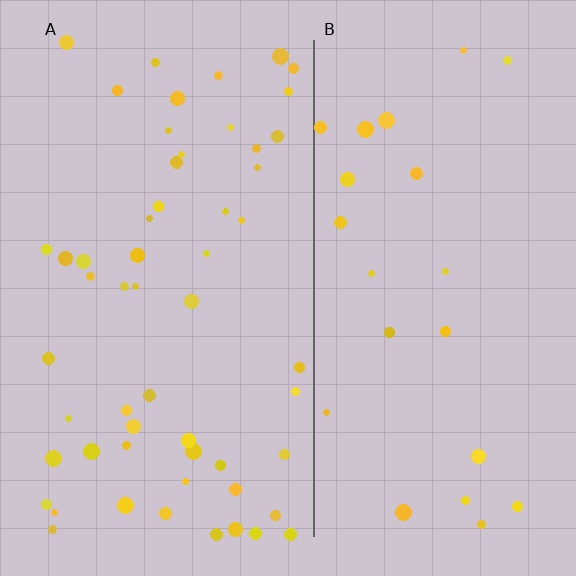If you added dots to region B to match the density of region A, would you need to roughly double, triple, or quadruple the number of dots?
Approximately double.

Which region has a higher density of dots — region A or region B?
A (the left).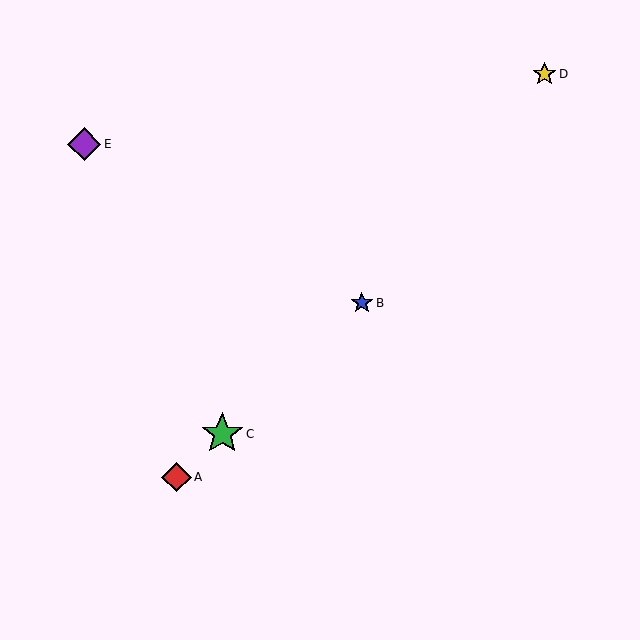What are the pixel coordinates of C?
Object C is at (222, 434).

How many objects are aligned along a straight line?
3 objects (A, B, C) are aligned along a straight line.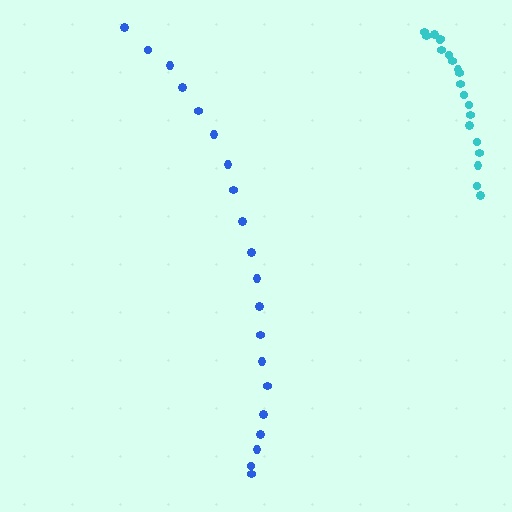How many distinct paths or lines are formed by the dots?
There are 2 distinct paths.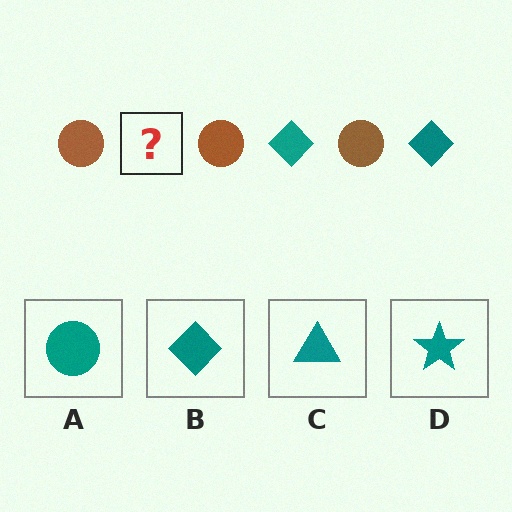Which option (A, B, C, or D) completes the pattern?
B.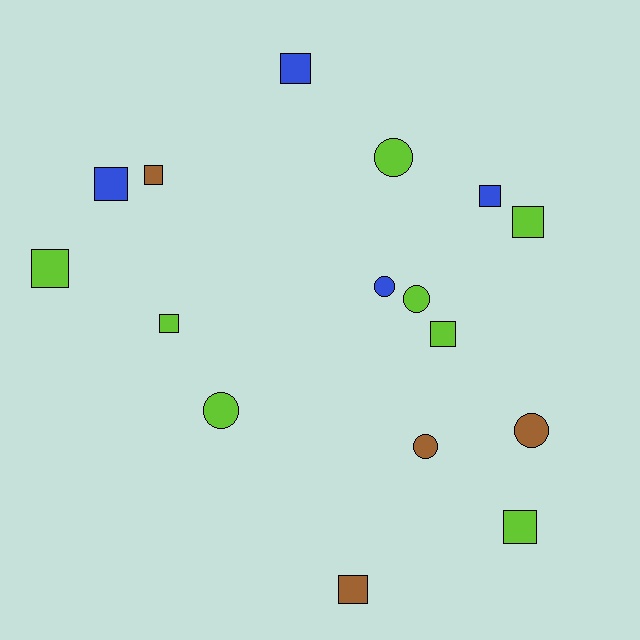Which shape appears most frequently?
Square, with 10 objects.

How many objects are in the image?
There are 16 objects.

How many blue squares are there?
There are 3 blue squares.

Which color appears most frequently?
Lime, with 8 objects.